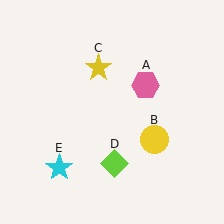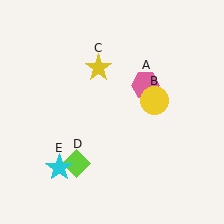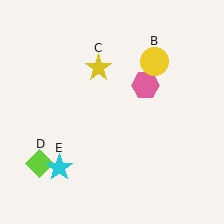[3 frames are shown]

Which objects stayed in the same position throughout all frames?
Pink hexagon (object A) and yellow star (object C) and cyan star (object E) remained stationary.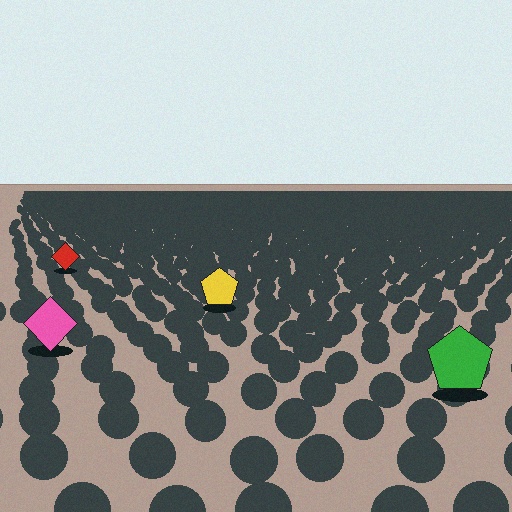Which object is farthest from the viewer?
The red diamond is farthest from the viewer. It appears smaller and the ground texture around it is denser.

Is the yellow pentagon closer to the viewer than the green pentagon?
No. The green pentagon is closer — you can tell from the texture gradient: the ground texture is coarser near it.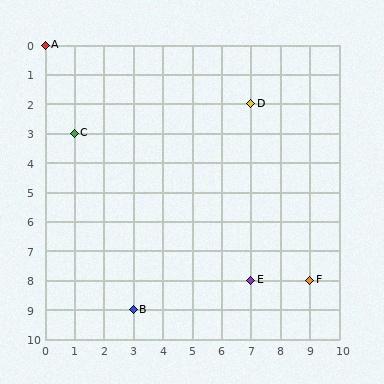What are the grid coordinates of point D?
Point D is at grid coordinates (7, 2).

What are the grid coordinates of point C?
Point C is at grid coordinates (1, 3).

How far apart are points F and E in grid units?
Points F and E are 2 columns apart.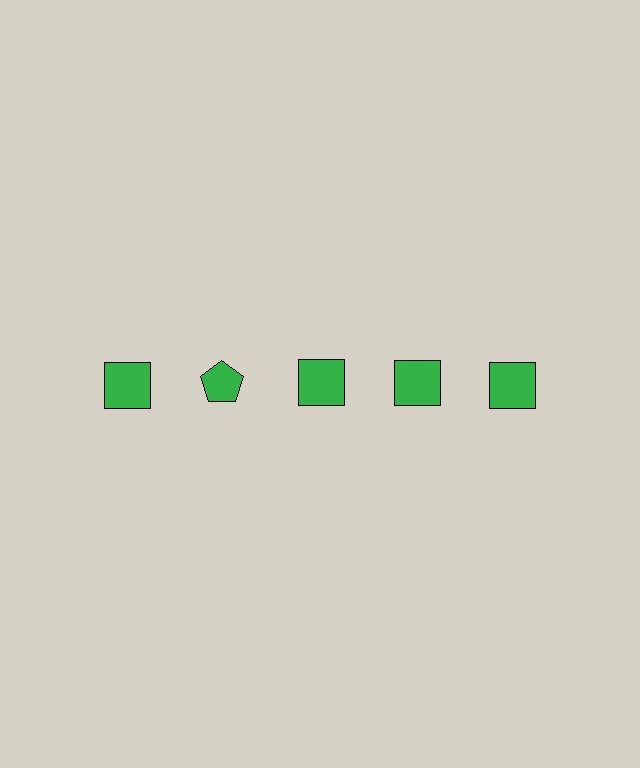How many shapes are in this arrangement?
There are 5 shapes arranged in a grid pattern.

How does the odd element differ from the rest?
It has a different shape: pentagon instead of square.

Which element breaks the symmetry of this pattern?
The green pentagon in the top row, second from left column breaks the symmetry. All other shapes are green squares.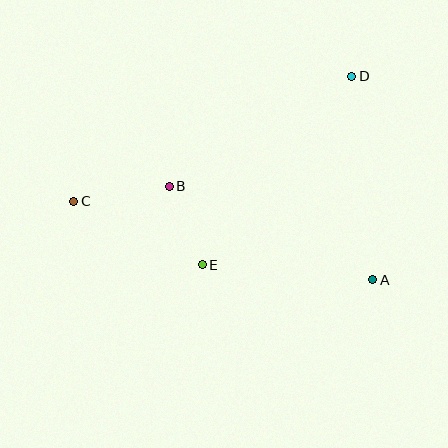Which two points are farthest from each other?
Points A and C are farthest from each other.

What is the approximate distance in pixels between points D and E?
The distance between D and E is approximately 241 pixels.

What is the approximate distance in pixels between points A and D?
The distance between A and D is approximately 205 pixels.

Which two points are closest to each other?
Points B and E are closest to each other.